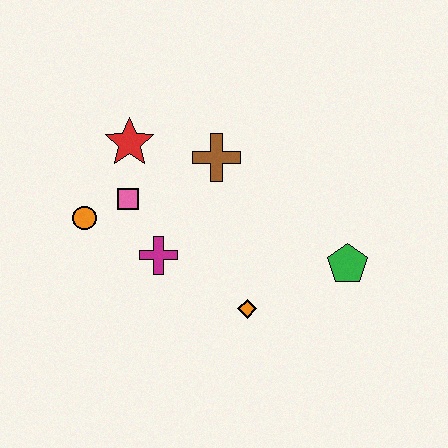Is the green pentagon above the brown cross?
No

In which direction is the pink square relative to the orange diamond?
The pink square is to the left of the orange diamond.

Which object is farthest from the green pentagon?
The orange circle is farthest from the green pentagon.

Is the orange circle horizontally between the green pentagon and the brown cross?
No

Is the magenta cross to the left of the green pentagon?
Yes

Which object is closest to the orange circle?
The pink square is closest to the orange circle.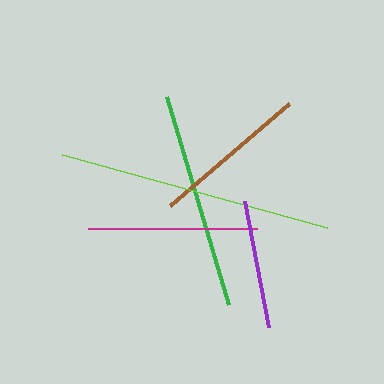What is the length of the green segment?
The green segment is approximately 217 pixels long.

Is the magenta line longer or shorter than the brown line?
The magenta line is longer than the brown line.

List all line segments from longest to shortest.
From longest to shortest: lime, green, magenta, brown, purple.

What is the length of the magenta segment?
The magenta segment is approximately 169 pixels long.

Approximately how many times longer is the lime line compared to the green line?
The lime line is approximately 1.3 times the length of the green line.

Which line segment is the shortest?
The purple line is the shortest at approximately 127 pixels.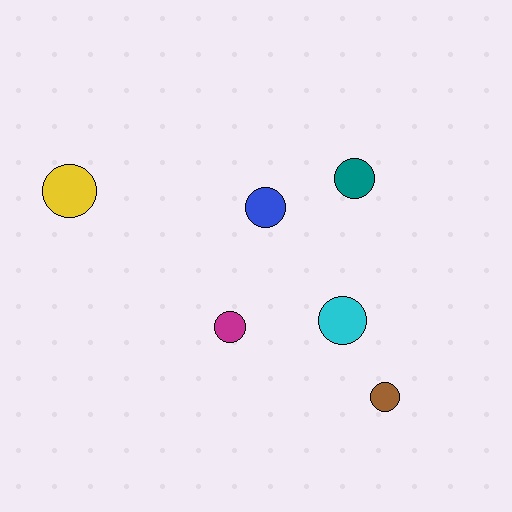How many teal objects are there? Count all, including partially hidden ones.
There is 1 teal object.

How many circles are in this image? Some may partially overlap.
There are 6 circles.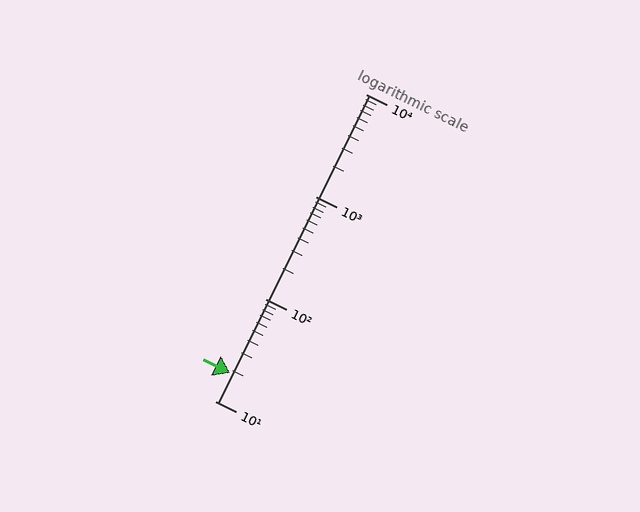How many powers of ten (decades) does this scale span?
The scale spans 3 decades, from 10 to 10000.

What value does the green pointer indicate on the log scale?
The pointer indicates approximately 19.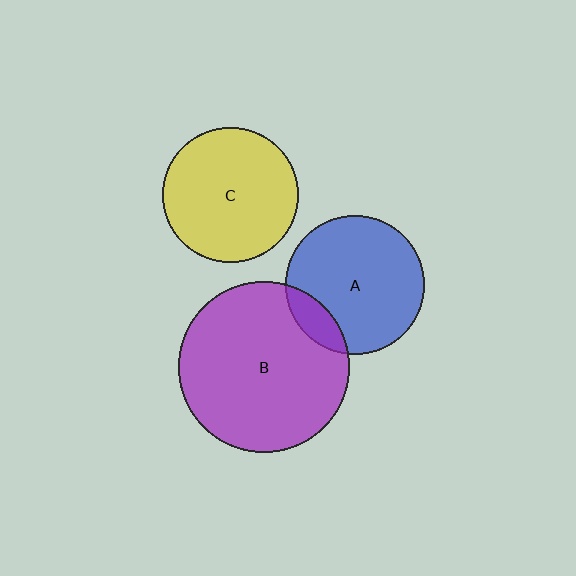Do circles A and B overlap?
Yes.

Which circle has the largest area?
Circle B (purple).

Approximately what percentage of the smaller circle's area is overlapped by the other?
Approximately 15%.